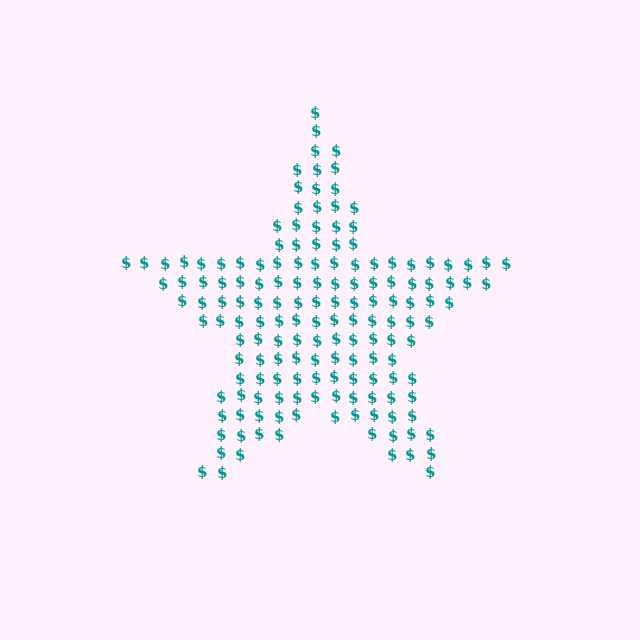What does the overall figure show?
The overall figure shows a star.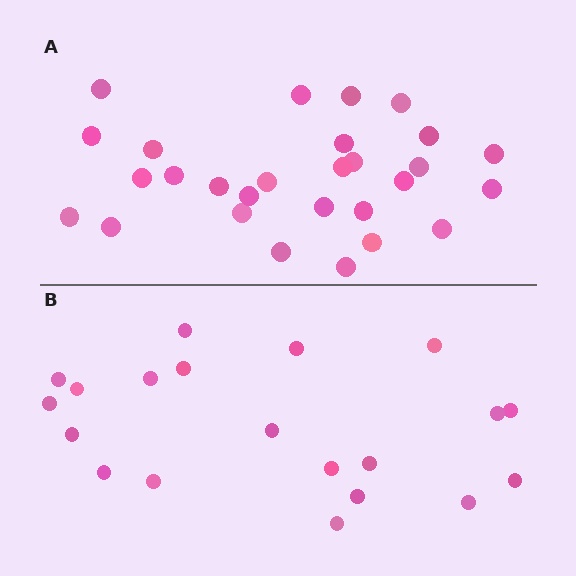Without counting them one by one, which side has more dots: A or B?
Region A (the top region) has more dots.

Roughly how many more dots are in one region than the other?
Region A has roughly 8 or so more dots than region B.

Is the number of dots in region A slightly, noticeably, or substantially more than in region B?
Region A has noticeably more, but not dramatically so. The ratio is roughly 1.4 to 1.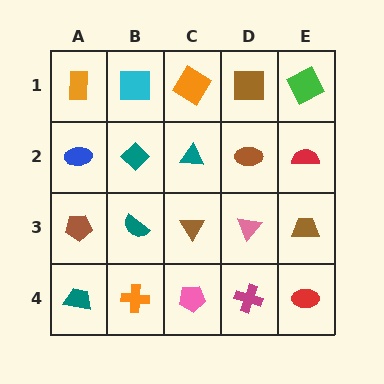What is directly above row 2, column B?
A cyan square.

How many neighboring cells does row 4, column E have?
2.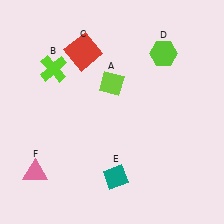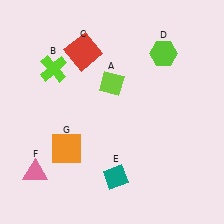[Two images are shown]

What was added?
An orange square (G) was added in Image 2.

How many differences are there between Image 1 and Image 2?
There is 1 difference between the two images.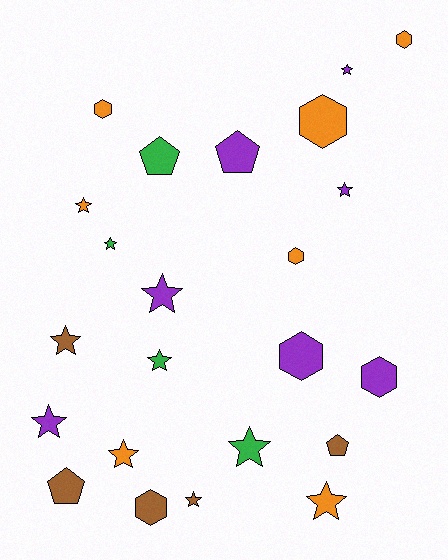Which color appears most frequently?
Orange, with 7 objects.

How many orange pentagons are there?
There are no orange pentagons.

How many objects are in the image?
There are 23 objects.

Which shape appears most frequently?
Star, with 12 objects.